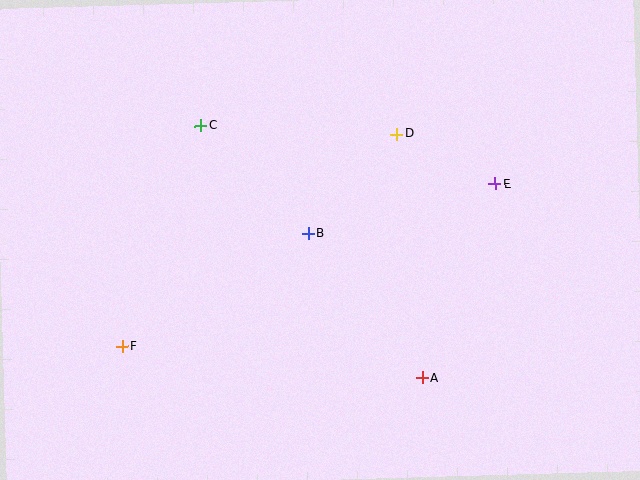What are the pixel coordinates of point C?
Point C is at (200, 126).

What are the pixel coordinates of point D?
Point D is at (397, 134).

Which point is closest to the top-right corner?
Point E is closest to the top-right corner.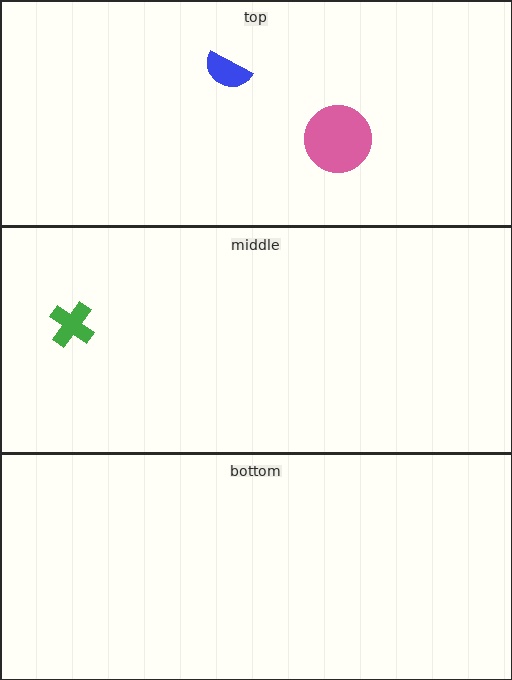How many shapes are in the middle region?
1.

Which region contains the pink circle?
The top region.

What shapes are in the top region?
The pink circle, the blue semicircle.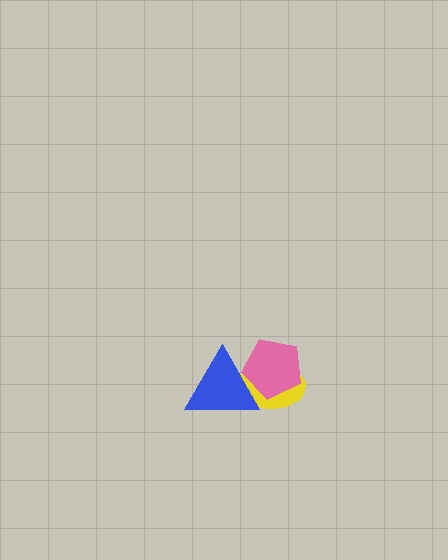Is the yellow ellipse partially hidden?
Yes, it is partially covered by another shape.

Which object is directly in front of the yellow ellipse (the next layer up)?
The blue triangle is directly in front of the yellow ellipse.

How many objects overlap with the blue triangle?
2 objects overlap with the blue triangle.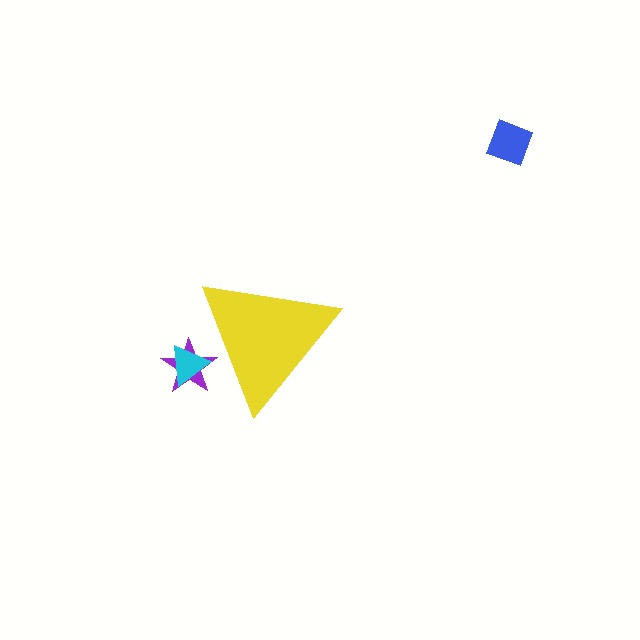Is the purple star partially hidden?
Yes, the purple star is partially hidden behind the yellow triangle.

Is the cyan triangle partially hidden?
Yes, the cyan triangle is partially hidden behind the yellow triangle.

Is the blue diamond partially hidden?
No, the blue diamond is fully visible.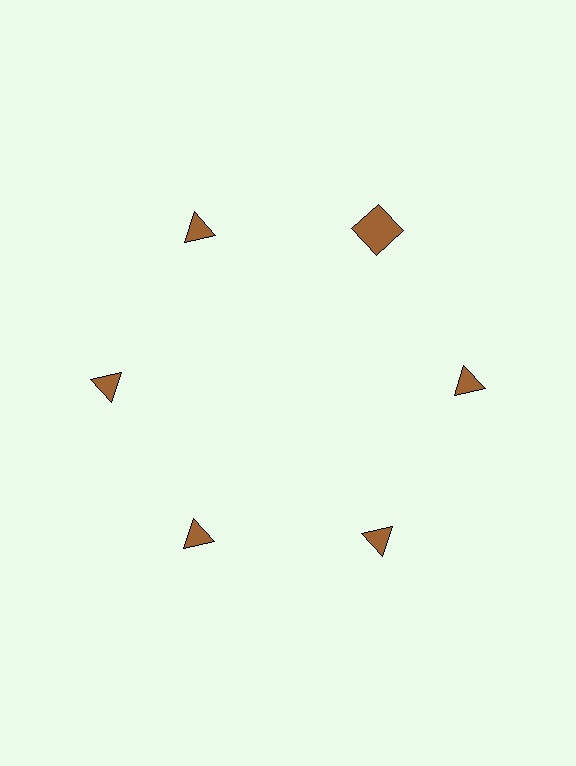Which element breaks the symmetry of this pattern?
The brown square at roughly the 1 o'clock position breaks the symmetry. All other shapes are brown triangles.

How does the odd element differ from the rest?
It has a different shape: square instead of triangle.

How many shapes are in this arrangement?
There are 6 shapes arranged in a ring pattern.